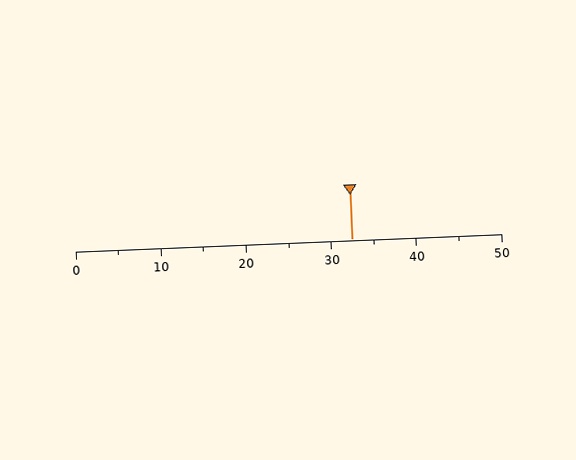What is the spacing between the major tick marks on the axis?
The major ticks are spaced 10 apart.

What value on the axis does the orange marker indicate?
The marker indicates approximately 32.5.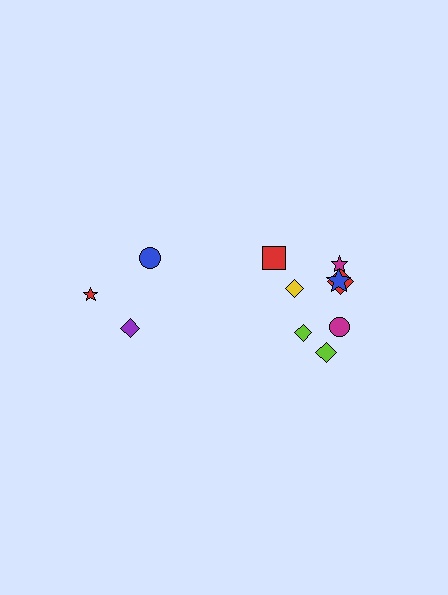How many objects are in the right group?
There are 8 objects.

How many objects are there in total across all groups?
There are 11 objects.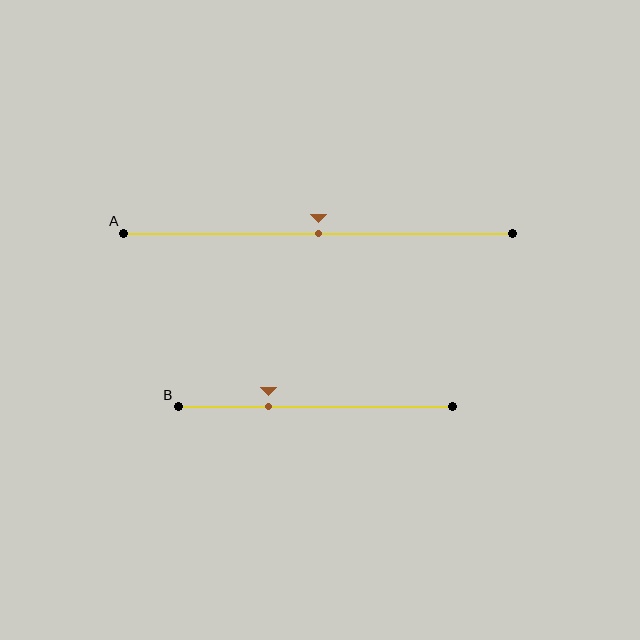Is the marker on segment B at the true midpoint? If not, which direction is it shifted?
No, the marker on segment B is shifted to the left by about 17% of the segment length.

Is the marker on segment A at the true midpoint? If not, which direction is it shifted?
Yes, the marker on segment A is at the true midpoint.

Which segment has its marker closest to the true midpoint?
Segment A has its marker closest to the true midpoint.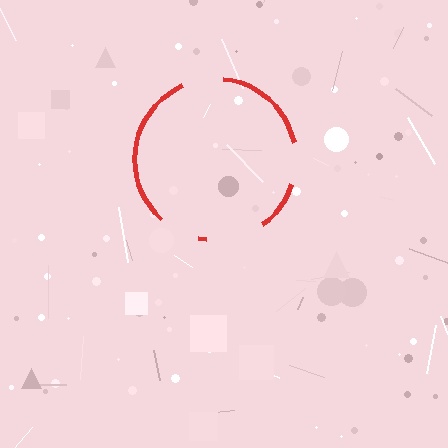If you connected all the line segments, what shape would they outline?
They would outline a circle.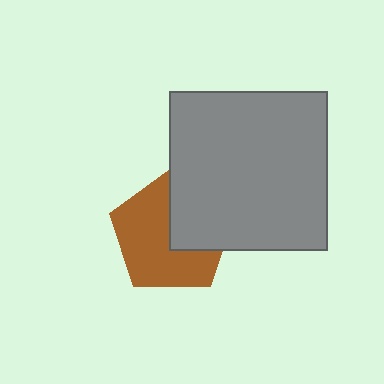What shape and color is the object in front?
The object in front is a gray square.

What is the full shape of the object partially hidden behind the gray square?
The partially hidden object is a brown pentagon.